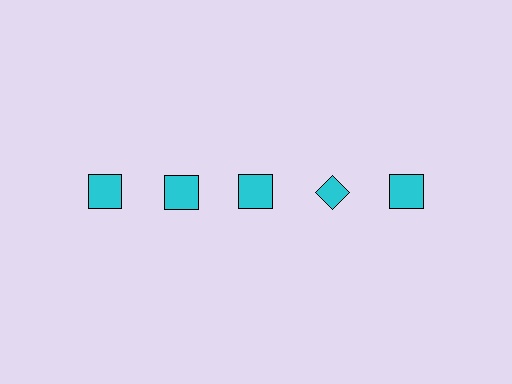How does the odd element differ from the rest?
It has a different shape: diamond instead of square.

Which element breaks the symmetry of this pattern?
The cyan diamond in the top row, second from right column breaks the symmetry. All other shapes are cyan squares.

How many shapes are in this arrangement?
There are 5 shapes arranged in a grid pattern.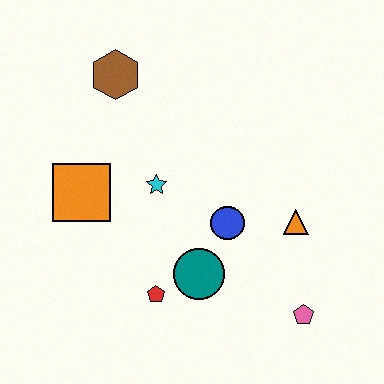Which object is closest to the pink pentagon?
The orange triangle is closest to the pink pentagon.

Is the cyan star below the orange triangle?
No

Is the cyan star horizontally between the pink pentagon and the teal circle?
No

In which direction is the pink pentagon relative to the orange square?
The pink pentagon is to the right of the orange square.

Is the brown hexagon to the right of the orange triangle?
No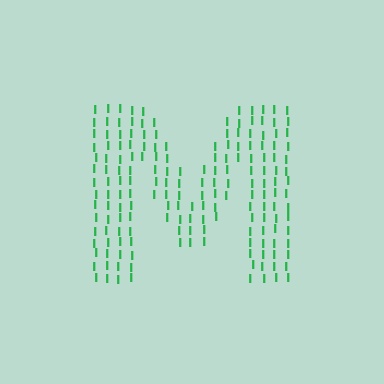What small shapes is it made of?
It is made of small letter I's.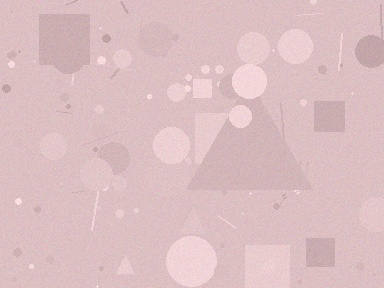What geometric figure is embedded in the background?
A triangle is embedded in the background.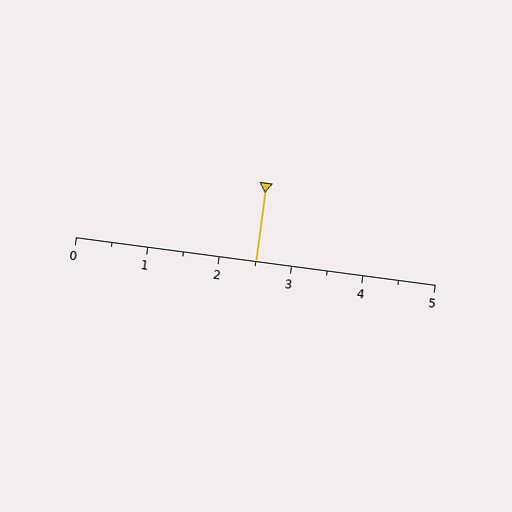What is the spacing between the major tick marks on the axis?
The major ticks are spaced 1 apart.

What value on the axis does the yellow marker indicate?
The marker indicates approximately 2.5.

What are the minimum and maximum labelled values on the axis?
The axis runs from 0 to 5.